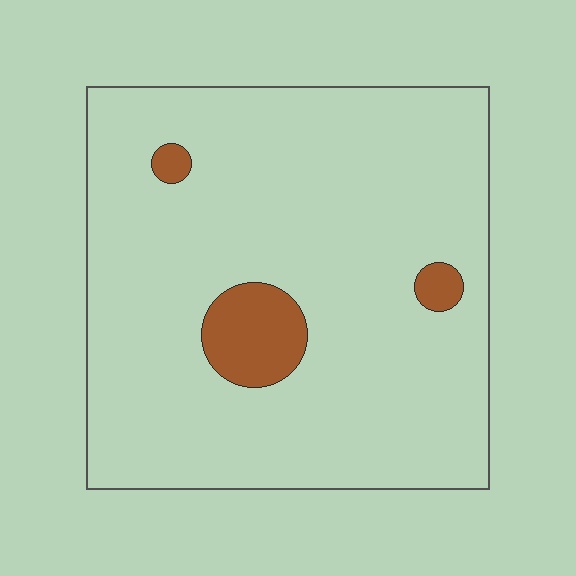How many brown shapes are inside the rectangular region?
3.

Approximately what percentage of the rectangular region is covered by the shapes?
Approximately 5%.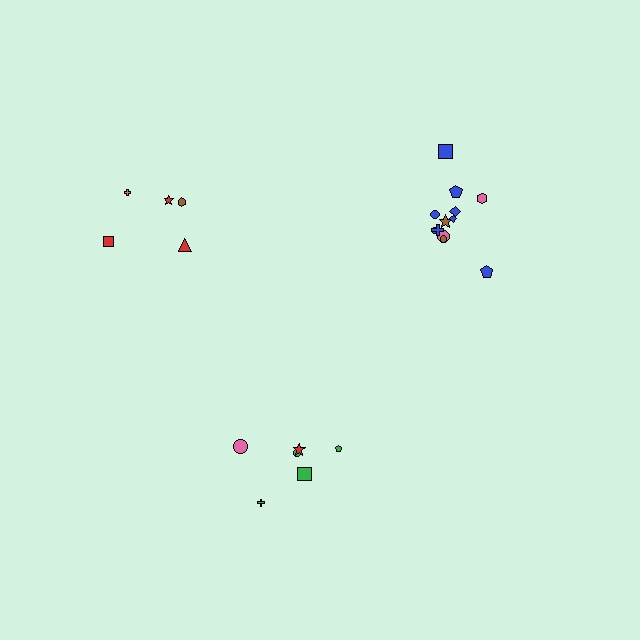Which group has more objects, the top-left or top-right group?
The top-right group.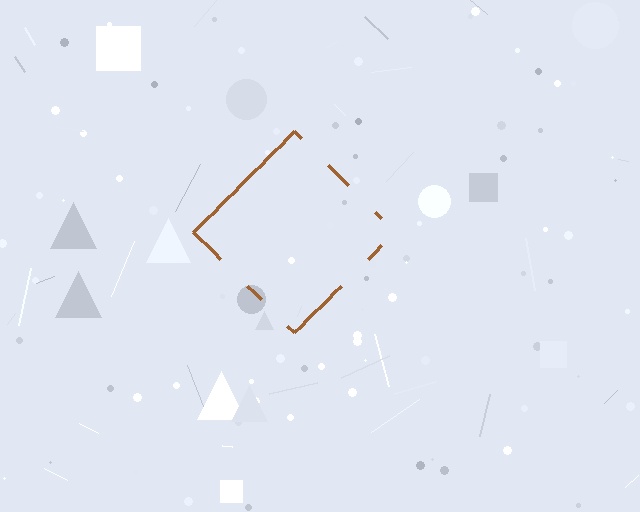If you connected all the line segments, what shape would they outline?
They would outline a diamond.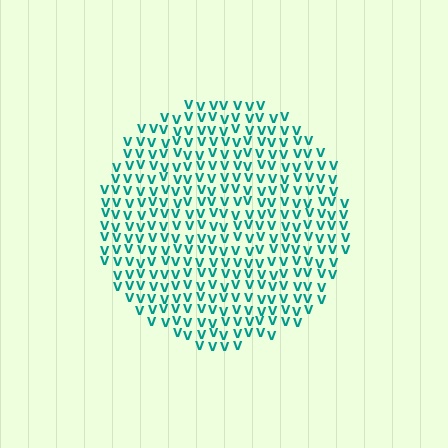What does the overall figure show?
The overall figure shows a circle.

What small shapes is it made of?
It is made of small letter V's.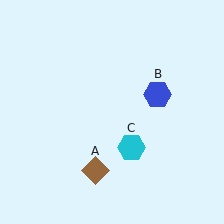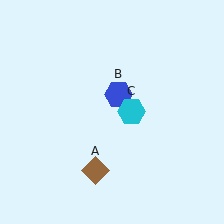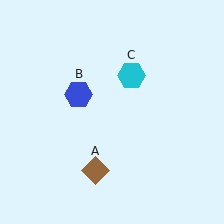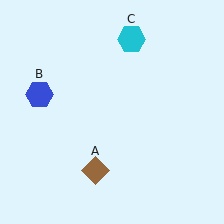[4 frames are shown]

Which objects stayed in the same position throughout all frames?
Brown diamond (object A) remained stationary.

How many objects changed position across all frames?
2 objects changed position: blue hexagon (object B), cyan hexagon (object C).